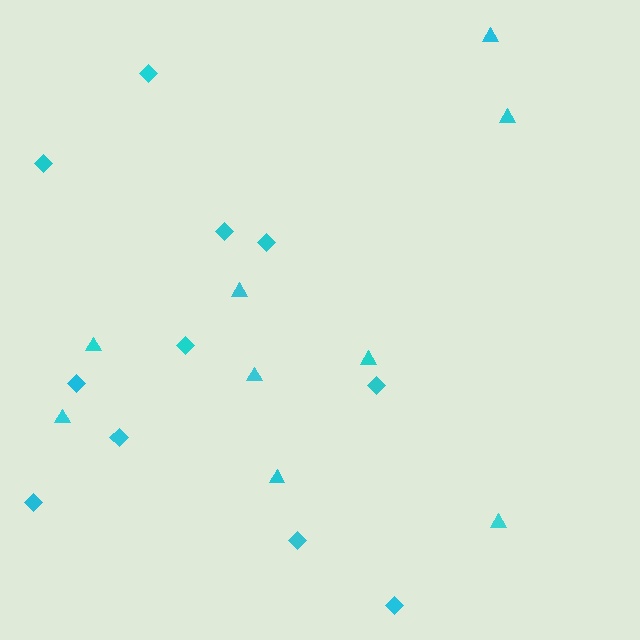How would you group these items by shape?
There are 2 groups: one group of triangles (9) and one group of diamonds (11).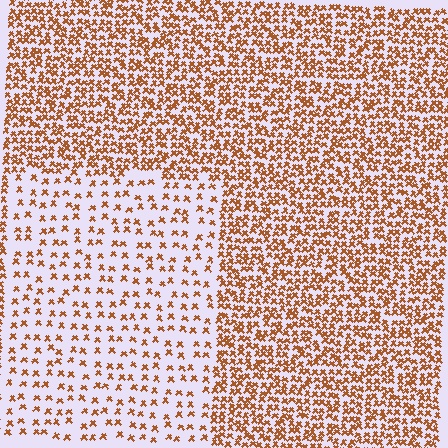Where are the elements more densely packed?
The elements are more densely packed outside the rectangle boundary.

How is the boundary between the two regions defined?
The boundary is defined by a change in element density (approximately 2.5x ratio). All elements are the same color, size, and shape.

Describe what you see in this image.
The image contains small brown elements arranged at two different densities. A rectangle-shaped region is visible where the elements are less densely packed than the surrounding area.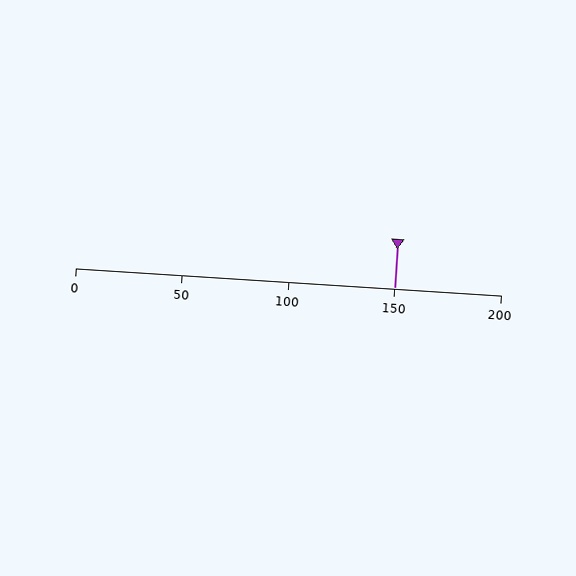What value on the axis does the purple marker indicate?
The marker indicates approximately 150.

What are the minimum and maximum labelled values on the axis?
The axis runs from 0 to 200.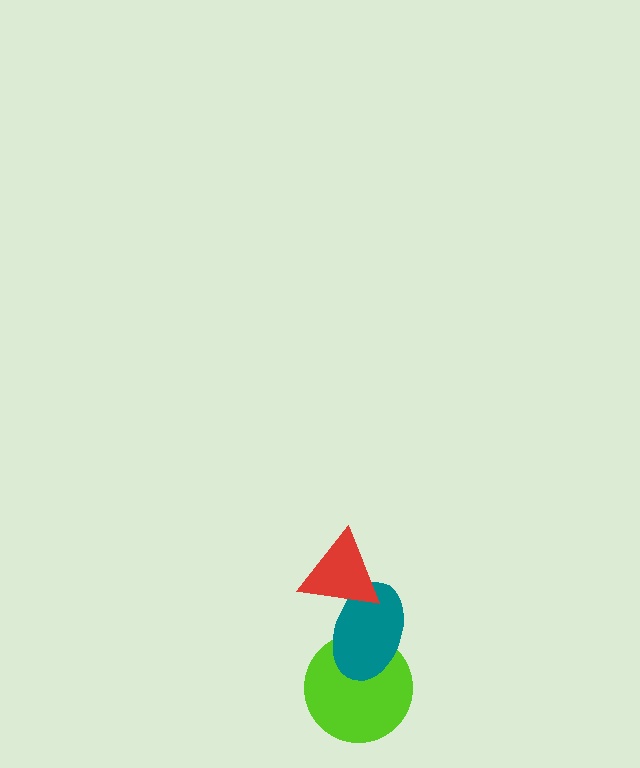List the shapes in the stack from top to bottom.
From top to bottom: the red triangle, the teal ellipse, the lime circle.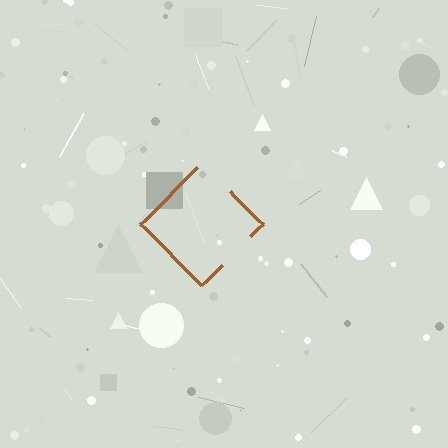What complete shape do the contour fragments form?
The contour fragments form a diamond.